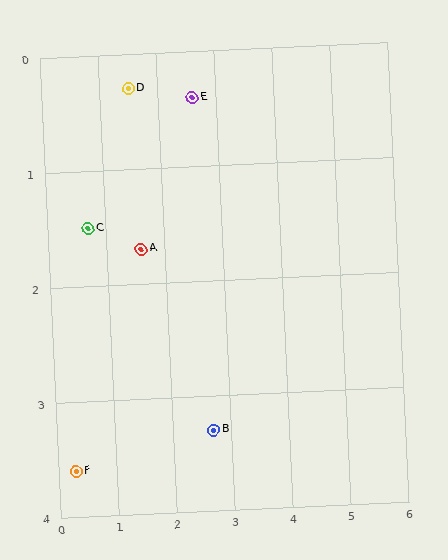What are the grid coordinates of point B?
Point B is at approximately (2.7, 3.3).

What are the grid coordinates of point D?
Point D is at approximately (1.5, 0.3).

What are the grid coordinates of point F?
Point F is at approximately (0.3, 3.6).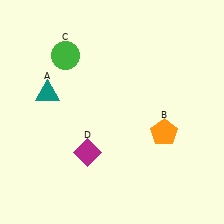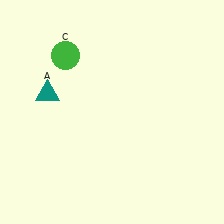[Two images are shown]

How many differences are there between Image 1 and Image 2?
There are 2 differences between the two images.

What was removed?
The magenta diamond (D), the orange pentagon (B) were removed in Image 2.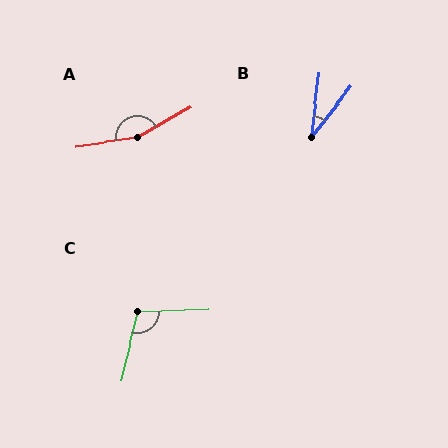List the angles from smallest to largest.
B (32°), C (106°), A (159°).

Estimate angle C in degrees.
Approximately 106 degrees.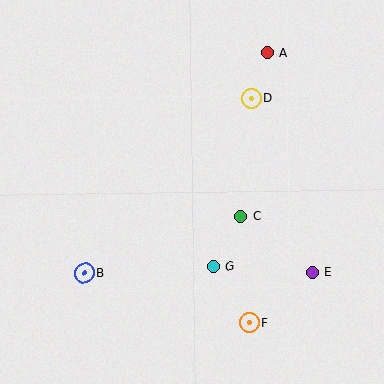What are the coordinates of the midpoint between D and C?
The midpoint between D and C is at (246, 158).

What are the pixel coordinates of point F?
Point F is at (249, 323).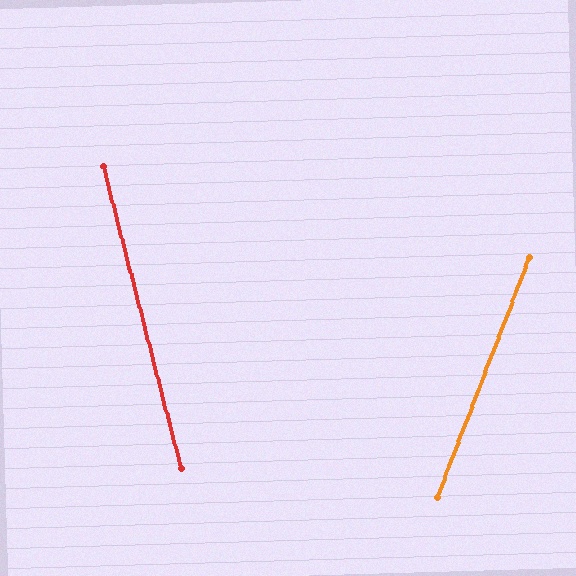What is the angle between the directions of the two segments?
Approximately 36 degrees.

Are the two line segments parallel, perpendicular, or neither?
Neither parallel nor perpendicular — they differ by about 36°.